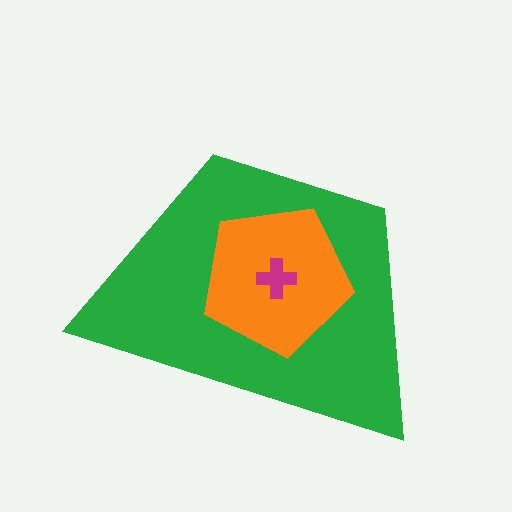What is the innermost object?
The magenta cross.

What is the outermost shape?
The green trapezoid.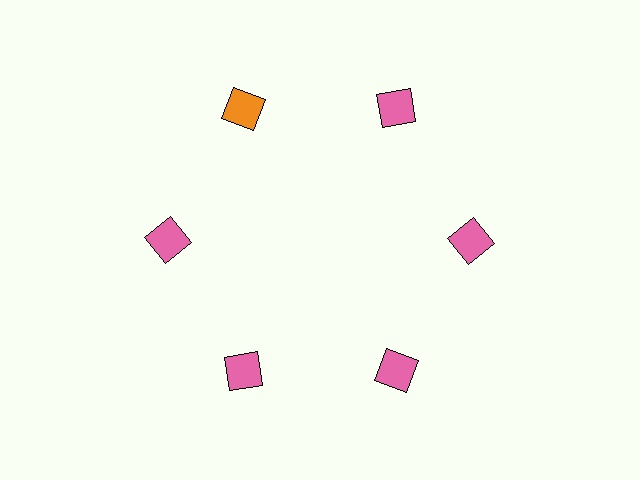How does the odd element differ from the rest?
It has a different color: orange instead of pink.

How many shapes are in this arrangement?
There are 6 shapes arranged in a ring pattern.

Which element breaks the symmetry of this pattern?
The orange square at roughly the 11 o'clock position breaks the symmetry. All other shapes are pink squares.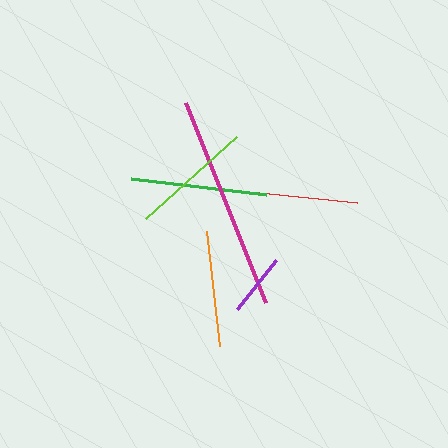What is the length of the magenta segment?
The magenta segment is approximately 216 pixels long.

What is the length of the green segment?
The green segment is approximately 136 pixels long.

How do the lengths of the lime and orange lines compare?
The lime and orange lines are approximately the same length.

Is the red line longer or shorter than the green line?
The red line is longer than the green line.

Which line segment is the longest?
The magenta line is the longest at approximately 216 pixels.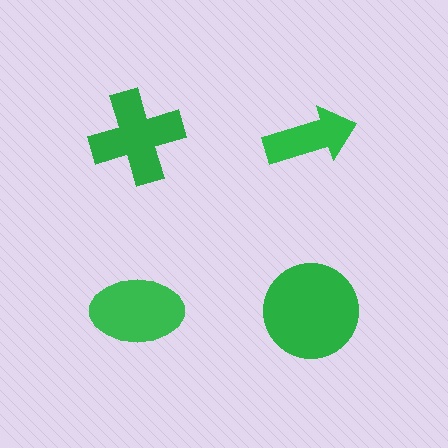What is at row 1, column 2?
A green arrow.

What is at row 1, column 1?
A green cross.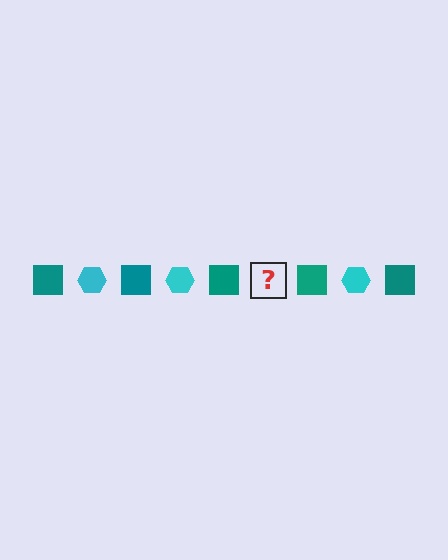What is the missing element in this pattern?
The missing element is a cyan hexagon.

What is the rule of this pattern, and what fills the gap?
The rule is that the pattern alternates between teal square and cyan hexagon. The gap should be filled with a cyan hexagon.